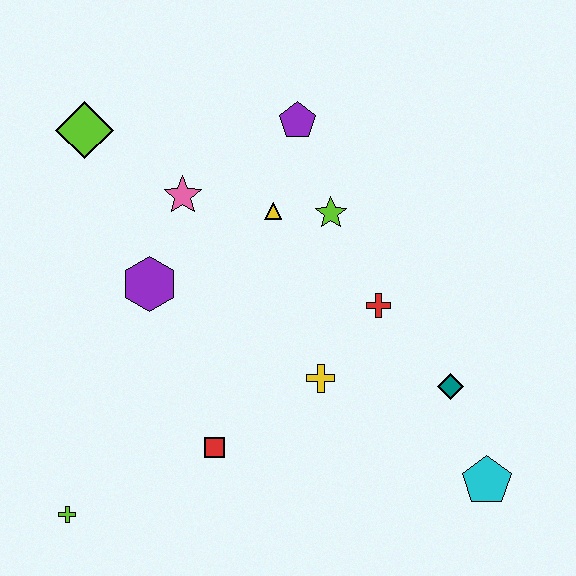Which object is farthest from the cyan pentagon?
The lime diamond is farthest from the cyan pentagon.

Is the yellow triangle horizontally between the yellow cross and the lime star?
No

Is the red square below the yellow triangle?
Yes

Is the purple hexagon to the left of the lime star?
Yes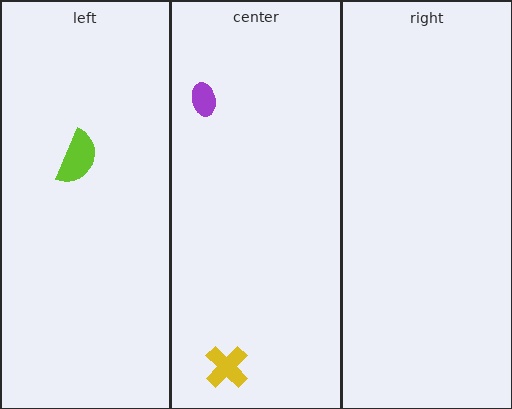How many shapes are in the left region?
1.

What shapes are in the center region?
The yellow cross, the purple ellipse.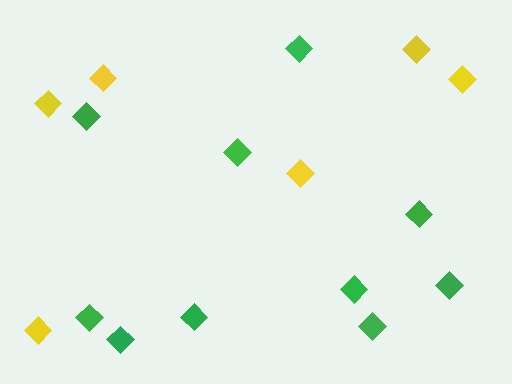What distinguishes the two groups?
There are 2 groups: one group of yellow diamonds (6) and one group of green diamonds (10).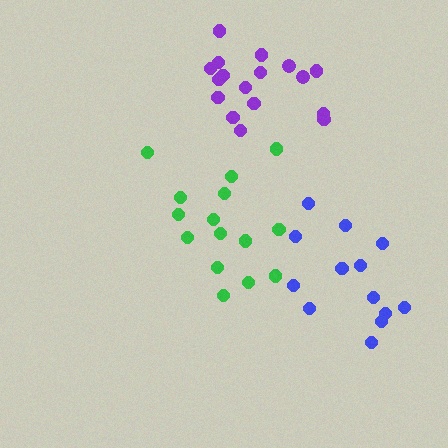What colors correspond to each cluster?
The clusters are colored: purple, blue, green.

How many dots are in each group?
Group 1: 17 dots, Group 2: 13 dots, Group 3: 15 dots (45 total).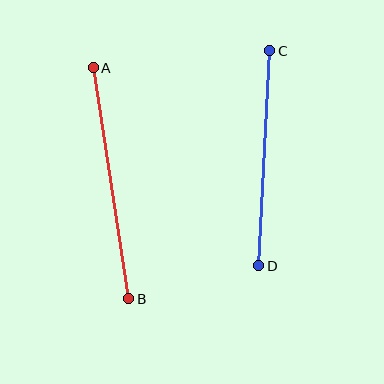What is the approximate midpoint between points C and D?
The midpoint is at approximately (264, 158) pixels.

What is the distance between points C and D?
The distance is approximately 216 pixels.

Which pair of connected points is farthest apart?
Points A and B are farthest apart.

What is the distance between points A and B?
The distance is approximately 234 pixels.